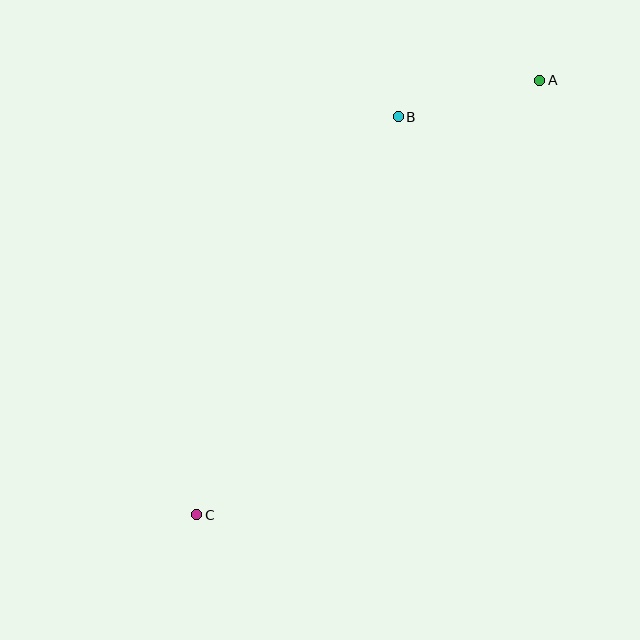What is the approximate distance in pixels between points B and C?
The distance between B and C is approximately 446 pixels.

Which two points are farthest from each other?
Points A and C are farthest from each other.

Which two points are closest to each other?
Points A and B are closest to each other.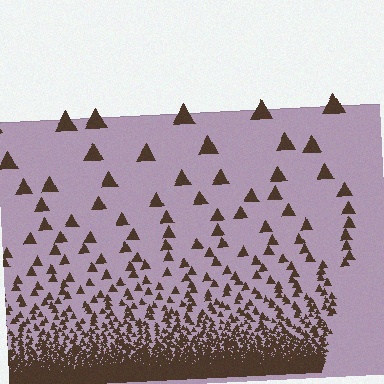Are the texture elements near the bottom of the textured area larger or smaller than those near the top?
Smaller. The gradient is inverted — elements near the bottom are smaller and denser.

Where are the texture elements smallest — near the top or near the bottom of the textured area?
Near the bottom.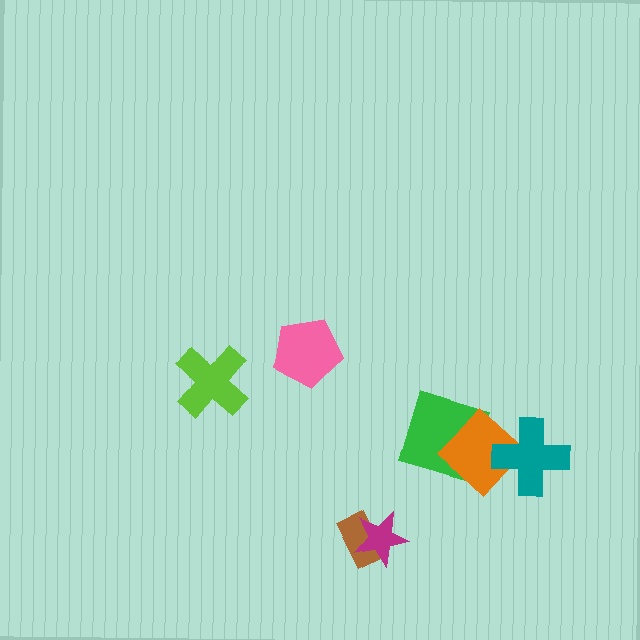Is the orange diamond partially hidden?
Yes, it is partially covered by another shape.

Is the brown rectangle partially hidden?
Yes, it is partially covered by another shape.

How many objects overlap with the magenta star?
1 object overlaps with the magenta star.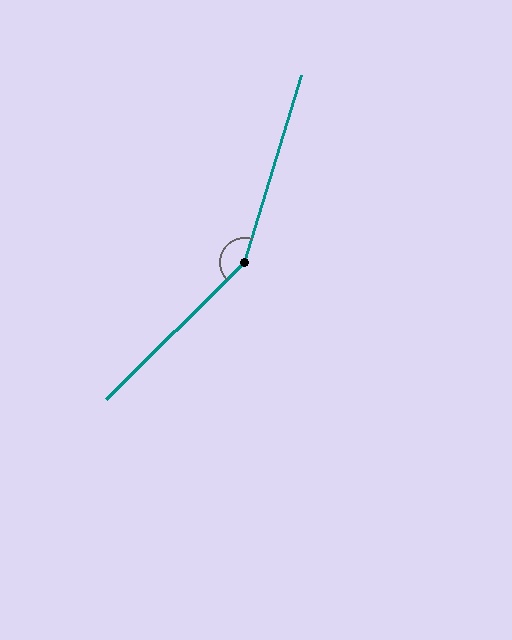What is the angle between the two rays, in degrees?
Approximately 151 degrees.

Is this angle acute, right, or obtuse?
It is obtuse.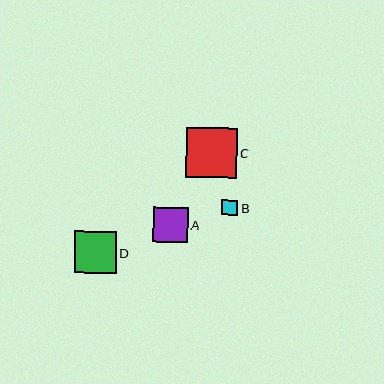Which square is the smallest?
Square B is the smallest with a size of approximately 16 pixels.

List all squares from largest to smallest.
From largest to smallest: C, D, A, B.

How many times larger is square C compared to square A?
Square C is approximately 1.4 times the size of square A.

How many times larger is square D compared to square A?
Square D is approximately 1.2 times the size of square A.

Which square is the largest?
Square C is the largest with a size of approximately 50 pixels.